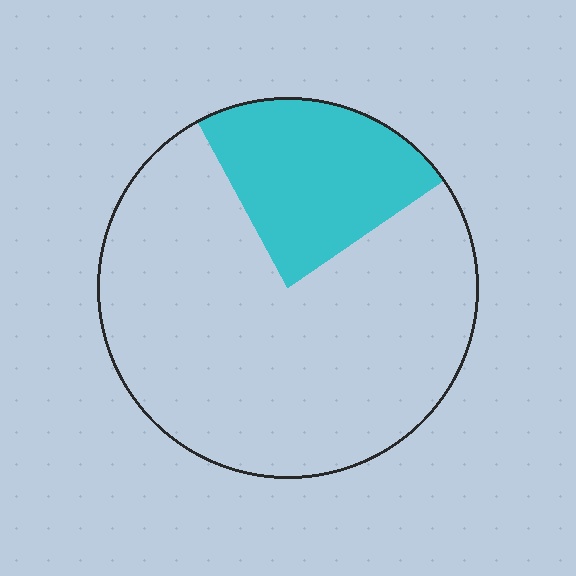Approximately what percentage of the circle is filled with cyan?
Approximately 25%.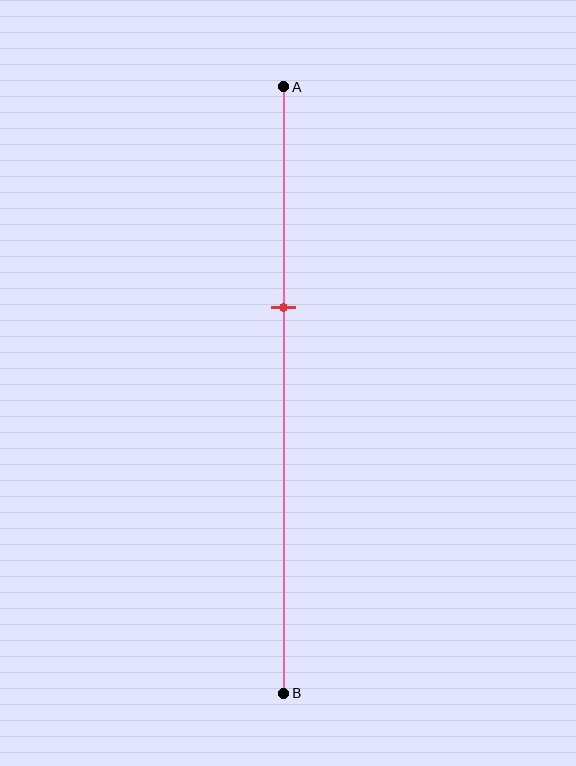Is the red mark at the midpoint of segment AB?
No, the mark is at about 35% from A, not at the 50% midpoint.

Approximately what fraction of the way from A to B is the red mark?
The red mark is approximately 35% of the way from A to B.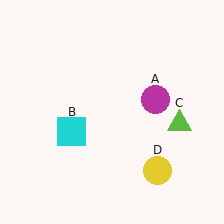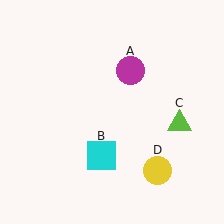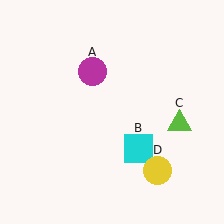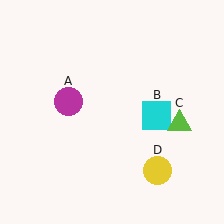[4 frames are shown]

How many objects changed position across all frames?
2 objects changed position: magenta circle (object A), cyan square (object B).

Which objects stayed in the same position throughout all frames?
Lime triangle (object C) and yellow circle (object D) remained stationary.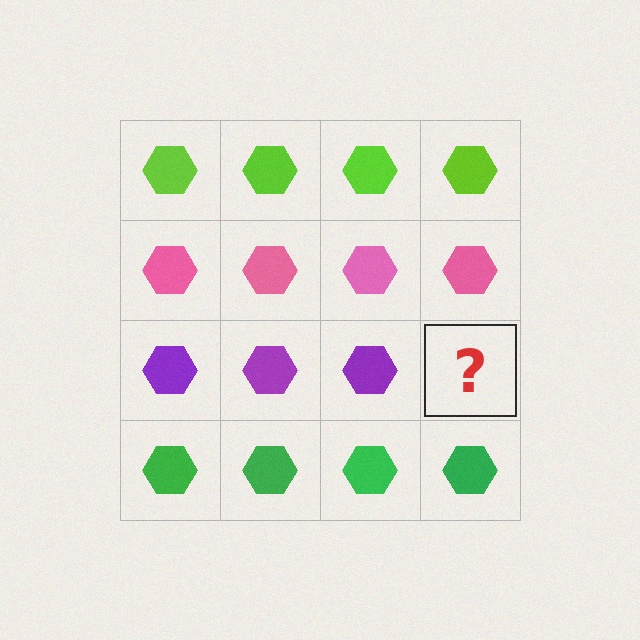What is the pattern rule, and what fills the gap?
The rule is that each row has a consistent color. The gap should be filled with a purple hexagon.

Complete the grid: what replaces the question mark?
The question mark should be replaced with a purple hexagon.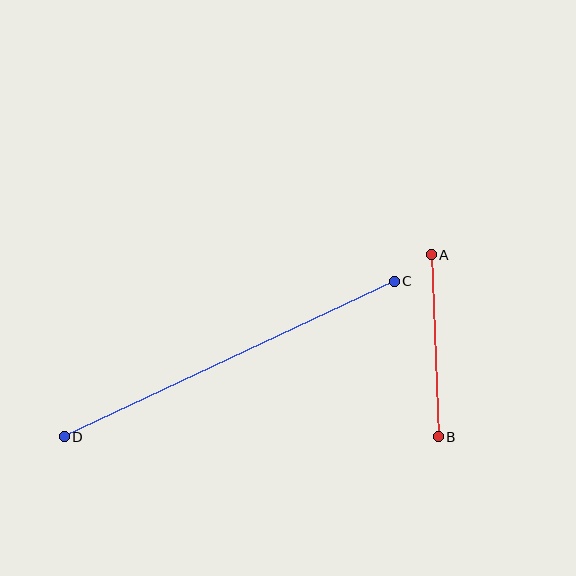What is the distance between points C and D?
The distance is approximately 365 pixels.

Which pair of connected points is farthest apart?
Points C and D are farthest apart.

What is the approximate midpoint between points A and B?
The midpoint is at approximately (435, 346) pixels.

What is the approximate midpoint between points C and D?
The midpoint is at approximately (229, 359) pixels.